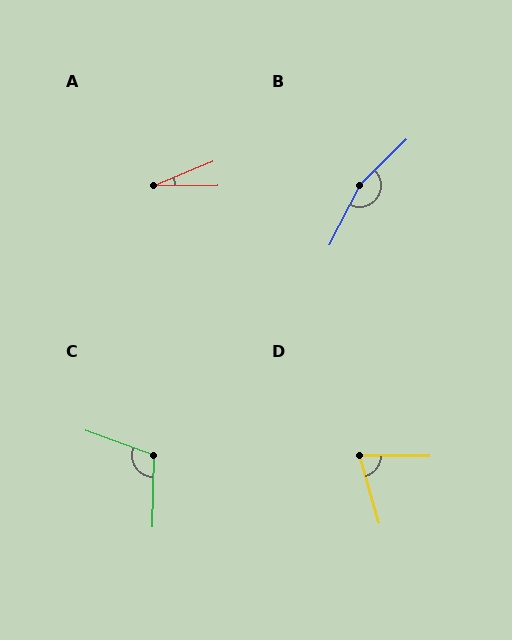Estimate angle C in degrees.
Approximately 109 degrees.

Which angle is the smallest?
A, at approximately 22 degrees.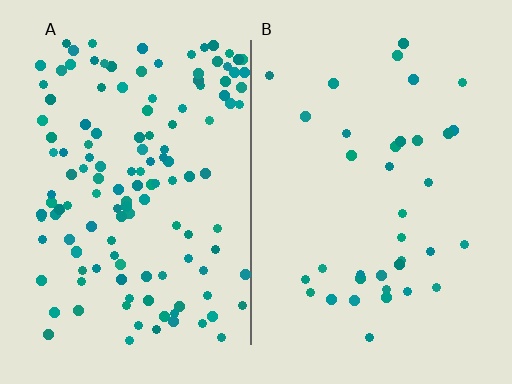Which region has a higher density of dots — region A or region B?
A (the left).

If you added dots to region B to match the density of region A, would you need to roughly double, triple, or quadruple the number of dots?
Approximately quadruple.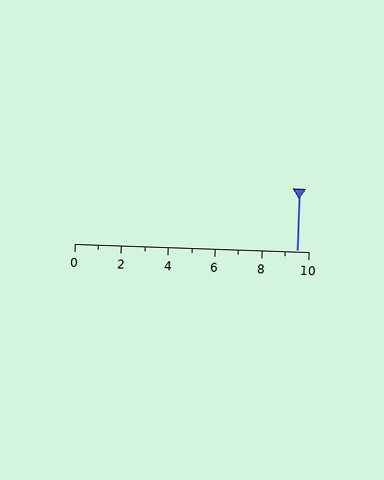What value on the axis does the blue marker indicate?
The marker indicates approximately 9.5.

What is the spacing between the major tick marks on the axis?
The major ticks are spaced 2 apart.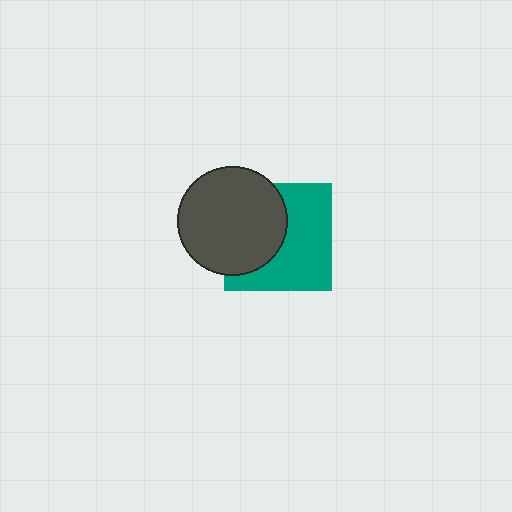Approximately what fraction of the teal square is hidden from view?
Roughly 44% of the teal square is hidden behind the dark gray circle.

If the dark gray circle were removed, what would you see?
You would see the complete teal square.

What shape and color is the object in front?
The object in front is a dark gray circle.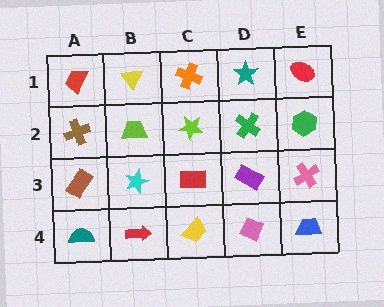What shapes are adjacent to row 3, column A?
A brown cross (row 2, column A), a teal semicircle (row 4, column A), a cyan star (row 3, column B).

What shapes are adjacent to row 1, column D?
A green cross (row 2, column D), an orange cross (row 1, column C), a red ellipse (row 1, column E).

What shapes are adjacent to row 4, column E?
A pink cross (row 3, column E), a pink diamond (row 4, column D).